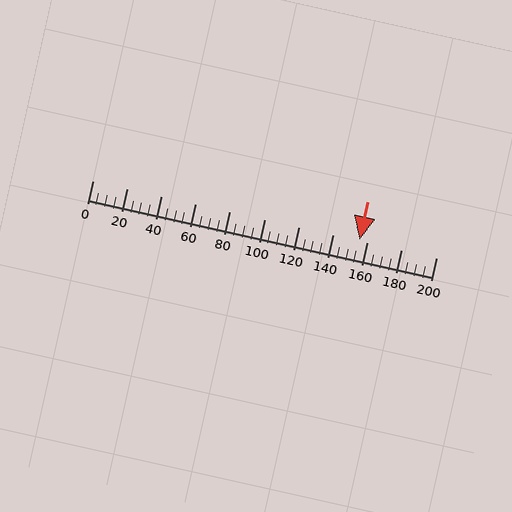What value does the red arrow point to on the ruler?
The red arrow points to approximately 155.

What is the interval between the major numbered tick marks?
The major tick marks are spaced 20 units apart.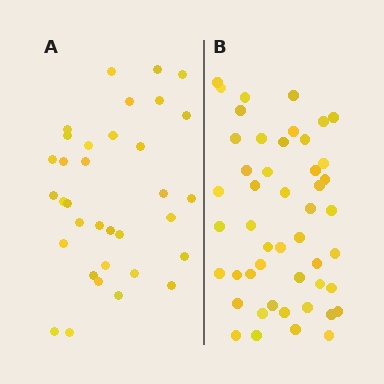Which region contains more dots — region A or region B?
Region B (the right region) has more dots.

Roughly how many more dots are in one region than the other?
Region B has approximately 15 more dots than region A.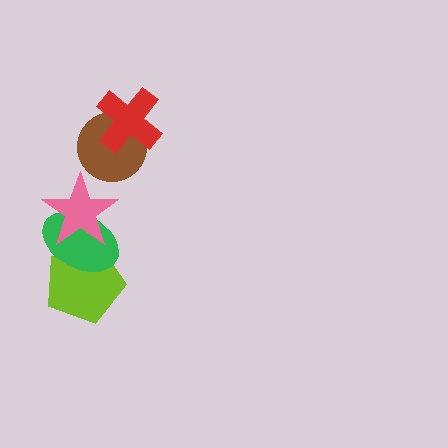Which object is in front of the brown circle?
The red cross is in front of the brown circle.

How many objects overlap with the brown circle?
1 object overlaps with the brown circle.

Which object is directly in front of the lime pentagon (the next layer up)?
The green ellipse is directly in front of the lime pentagon.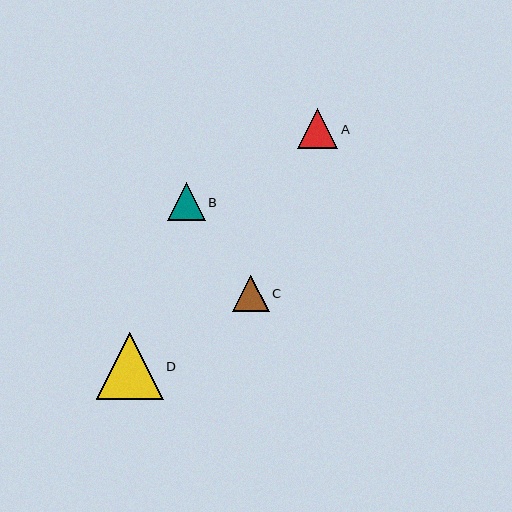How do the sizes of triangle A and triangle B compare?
Triangle A and triangle B are approximately the same size.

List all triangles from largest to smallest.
From largest to smallest: D, A, B, C.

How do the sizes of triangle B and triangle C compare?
Triangle B and triangle C are approximately the same size.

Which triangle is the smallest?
Triangle C is the smallest with a size of approximately 37 pixels.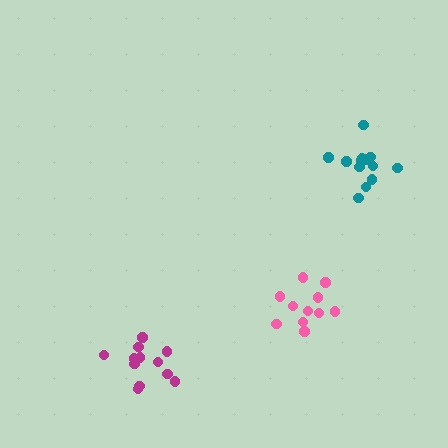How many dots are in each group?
Group 1: 11 dots, Group 2: 13 dots, Group 3: 12 dots (36 total).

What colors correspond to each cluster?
The clusters are colored: pink, teal, magenta.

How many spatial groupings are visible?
There are 3 spatial groupings.